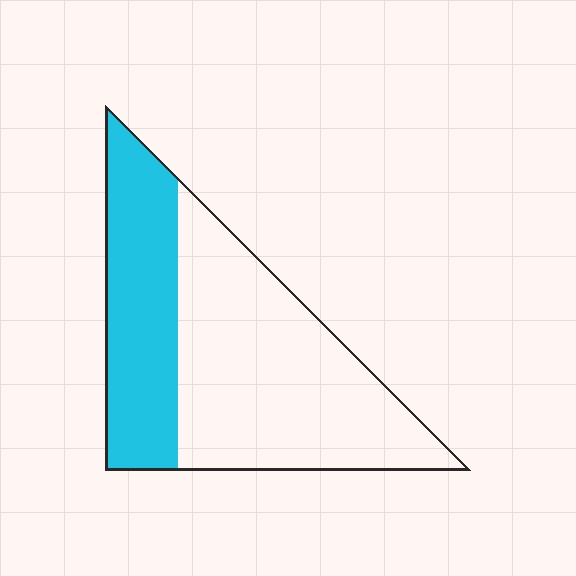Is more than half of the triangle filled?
No.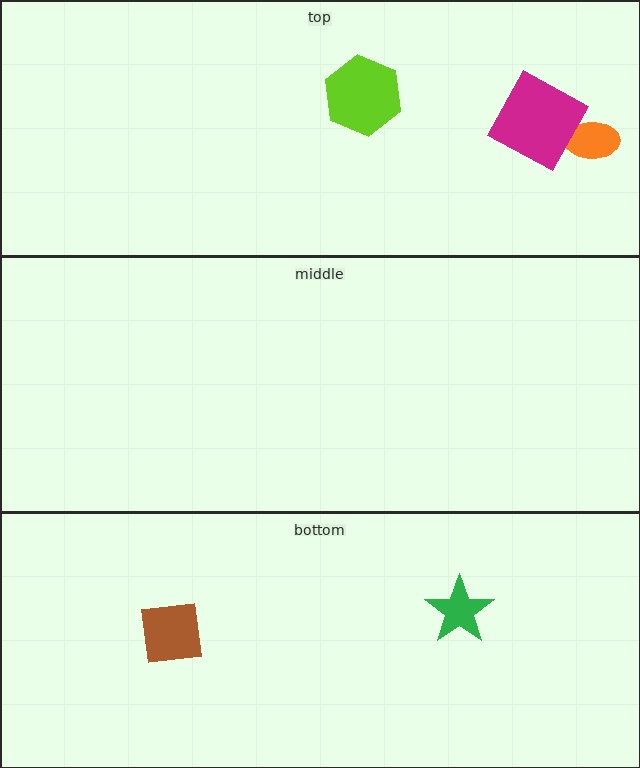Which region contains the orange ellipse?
The top region.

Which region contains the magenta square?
The top region.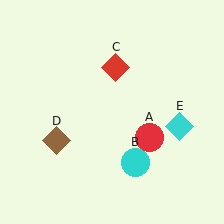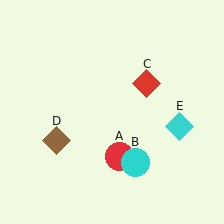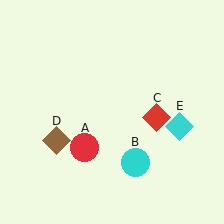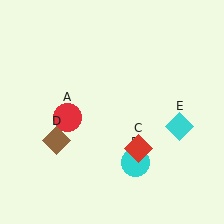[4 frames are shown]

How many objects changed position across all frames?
2 objects changed position: red circle (object A), red diamond (object C).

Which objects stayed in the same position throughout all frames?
Cyan circle (object B) and brown diamond (object D) and cyan diamond (object E) remained stationary.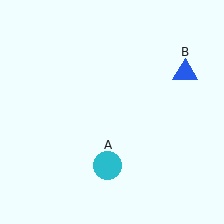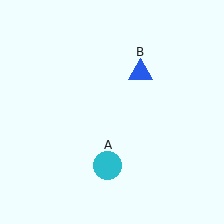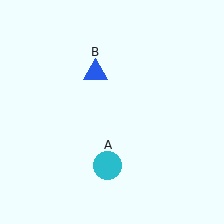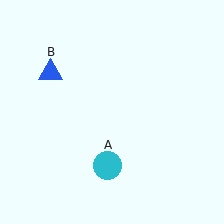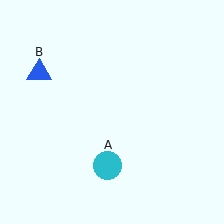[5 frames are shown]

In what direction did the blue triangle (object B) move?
The blue triangle (object B) moved left.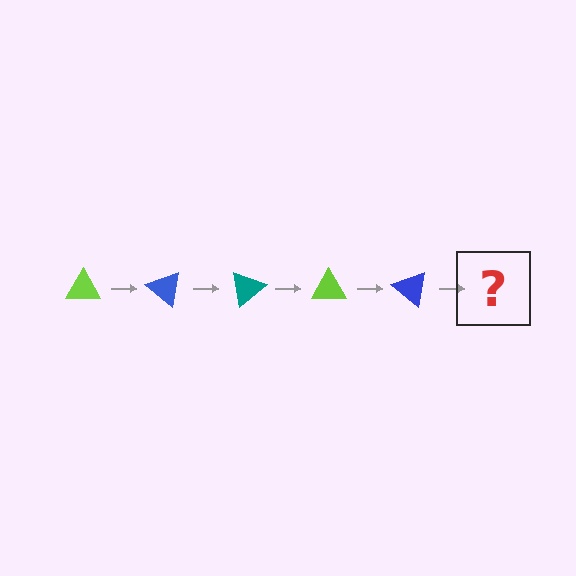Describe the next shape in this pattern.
It should be a teal triangle, rotated 200 degrees from the start.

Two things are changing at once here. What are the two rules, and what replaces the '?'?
The two rules are that it rotates 40 degrees each step and the color cycles through lime, blue, and teal. The '?' should be a teal triangle, rotated 200 degrees from the start.